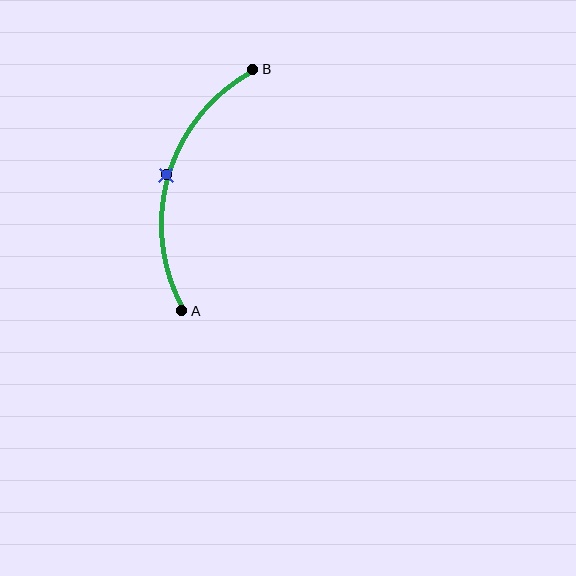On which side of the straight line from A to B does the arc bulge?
The arc bulges to the left of the straight line connecting A and B.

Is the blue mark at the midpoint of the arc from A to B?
Yes. The blue mark lies on the arc at equal arc-length from both A and B — it is the arc midpoint.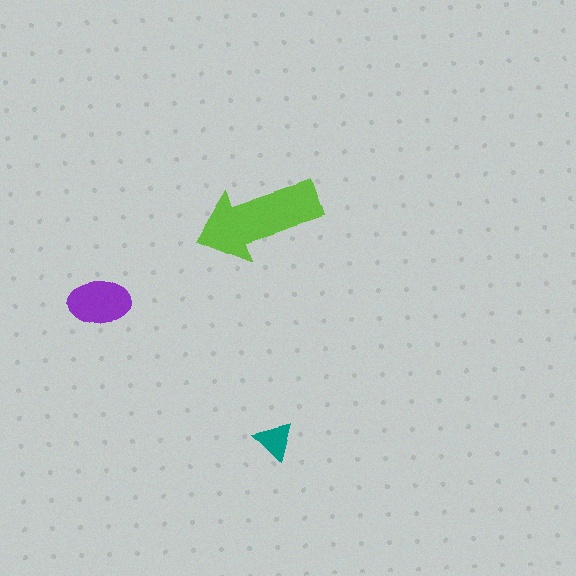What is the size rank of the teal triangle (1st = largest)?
3rd.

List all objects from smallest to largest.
The teal triangle, the purple ellipse, the lime arrow.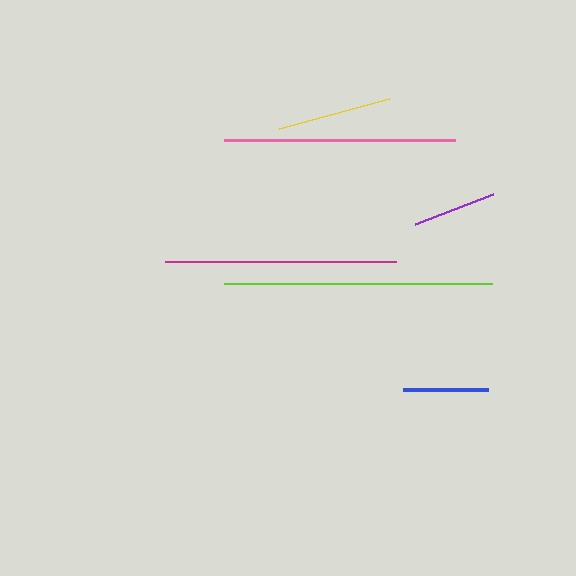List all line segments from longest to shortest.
From longest to shortest: lime, pink, magenta, yellow, blue, purple.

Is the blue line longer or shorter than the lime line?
The lime line is longer than the blue line.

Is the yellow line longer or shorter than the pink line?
The pink line is longer than the yellow line.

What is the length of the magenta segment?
The magenta segment is approximately 231 pixels long.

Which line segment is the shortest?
The purple line is the shortest at approximately 84 pixels.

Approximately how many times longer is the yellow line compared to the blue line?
The yellow line is approximately 1.3 times the length of the blue line.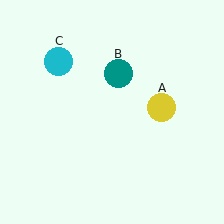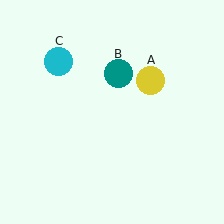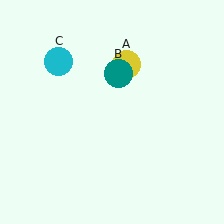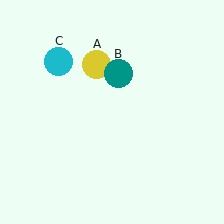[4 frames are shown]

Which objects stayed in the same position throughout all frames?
Teal circle (object B) and cyan circle (object C) remained stationary.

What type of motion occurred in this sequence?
The yellow circle (object A) rotated counterclockwise around the center of the scene.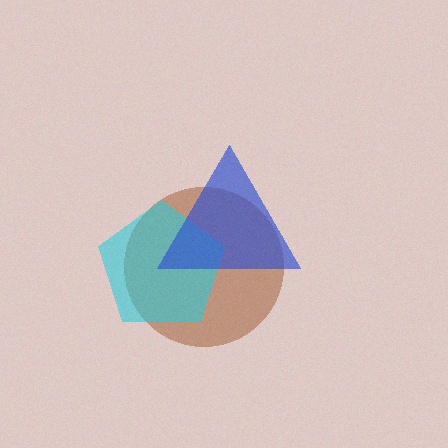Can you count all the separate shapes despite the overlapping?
Yes, there are 3 separate shapes.